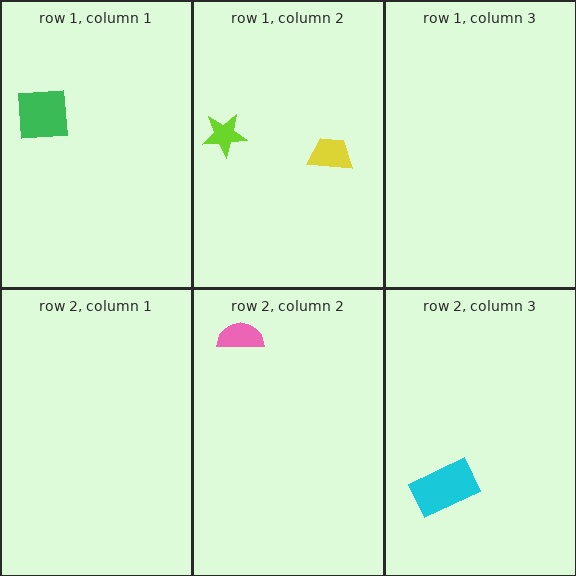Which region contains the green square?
The row 1, column 1 region.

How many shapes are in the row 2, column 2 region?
1.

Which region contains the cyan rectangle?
The row 2, column 3 region.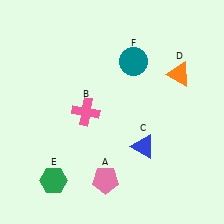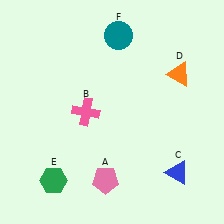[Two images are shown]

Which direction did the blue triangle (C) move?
The blue triangle (C) moved right.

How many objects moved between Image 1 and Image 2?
2 objects moved between the two images.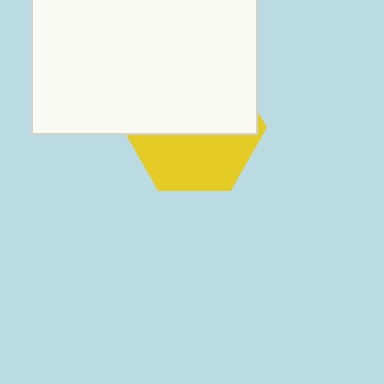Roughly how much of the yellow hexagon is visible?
A small part of it is visible (roughly 43%).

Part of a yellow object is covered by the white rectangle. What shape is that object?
It is a hexagon.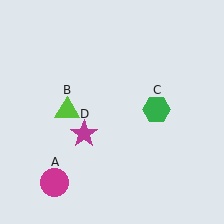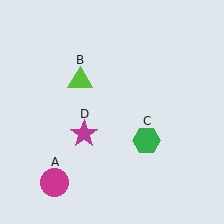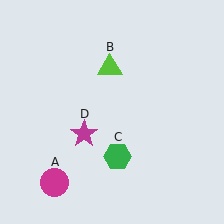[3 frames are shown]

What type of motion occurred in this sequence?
The lime triangle (object B), green hexagon (object C) rotated clockwise around the center of the scene.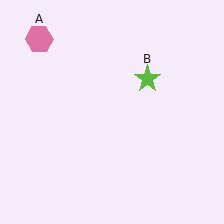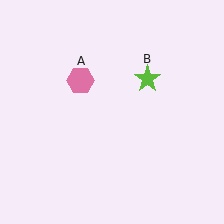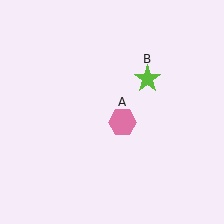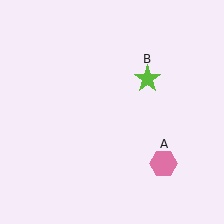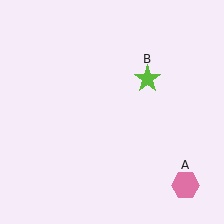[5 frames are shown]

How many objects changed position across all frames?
1 object changed position: pink hexagon (object A).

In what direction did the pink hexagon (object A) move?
The pink hexagon (object A) moved down and to the right.